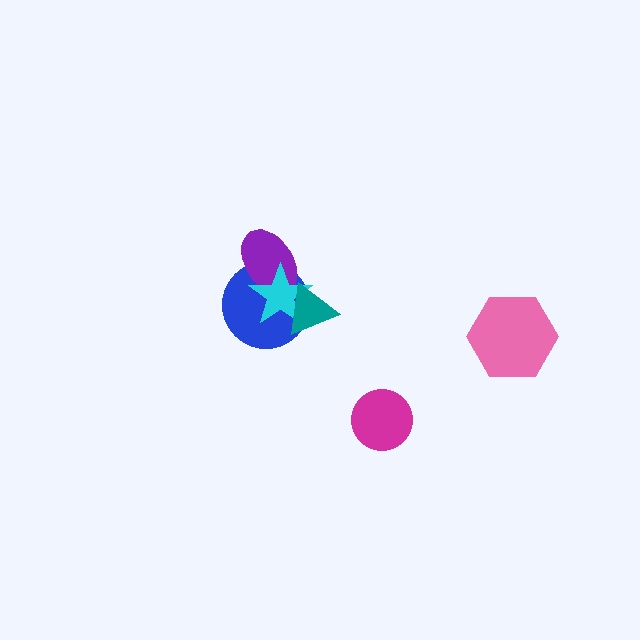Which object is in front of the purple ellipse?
The cyan star is in front of the purple ellipse.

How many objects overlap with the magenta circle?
0 objects overlap with the magenta circle.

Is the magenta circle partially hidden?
No, no other shape covers it.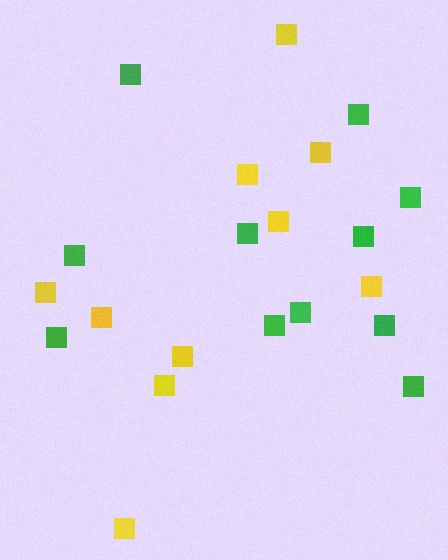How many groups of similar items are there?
There are 2 groups: one group of green squares (11) and one group of yellow squares (10).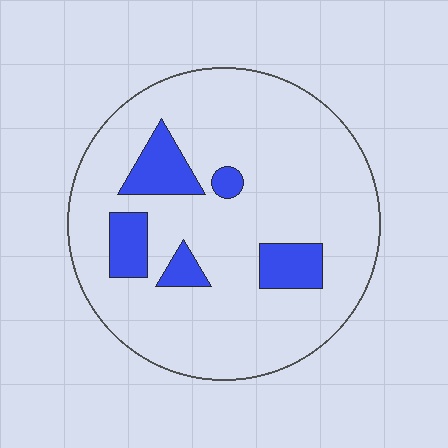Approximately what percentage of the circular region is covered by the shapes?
Approximately 15%.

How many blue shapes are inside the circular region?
5.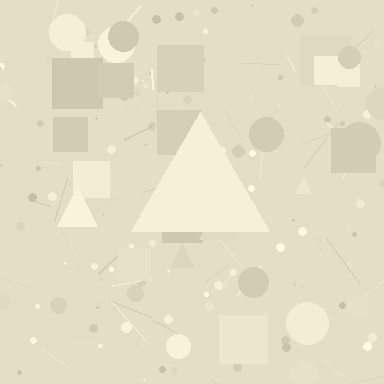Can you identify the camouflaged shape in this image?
The camouflaged shape is a triangle.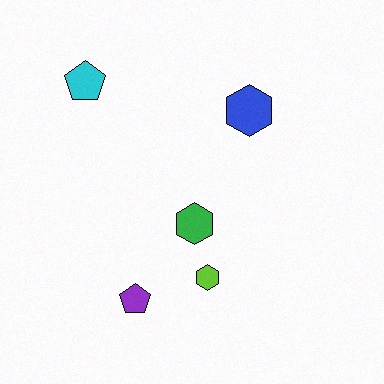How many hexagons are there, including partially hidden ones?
There are 3 hexagons.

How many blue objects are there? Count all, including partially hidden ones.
There is 1 blue object.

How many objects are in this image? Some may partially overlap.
There are 5 objects.